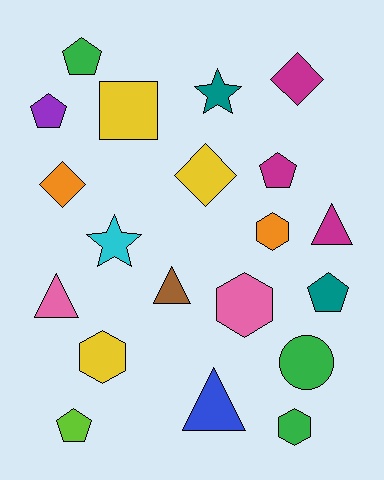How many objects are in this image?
There are 20 objects.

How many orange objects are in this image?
There are 2 orange objects.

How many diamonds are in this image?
There are 3 diamonds.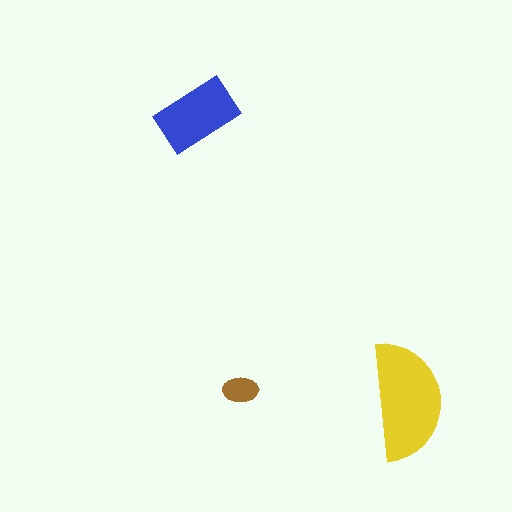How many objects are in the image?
There are 3 objects in the image.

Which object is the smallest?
The brown ellipse.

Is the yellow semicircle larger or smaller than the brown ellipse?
Larger.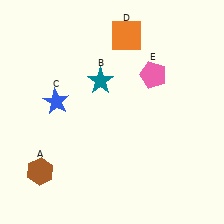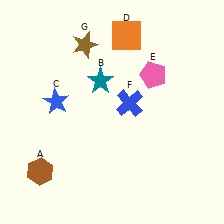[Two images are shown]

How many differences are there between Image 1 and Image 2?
There are 2 differences between the two images.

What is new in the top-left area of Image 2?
A brown star (G) was added in the top-left area of Image 2.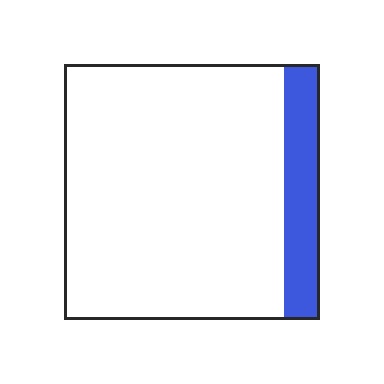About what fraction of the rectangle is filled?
About one eighth (1/8).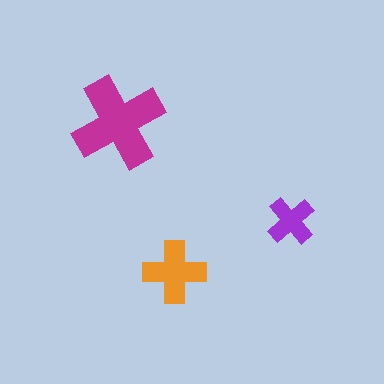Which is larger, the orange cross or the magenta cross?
The magenta one.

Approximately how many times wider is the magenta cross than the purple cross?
About 2 times wider.